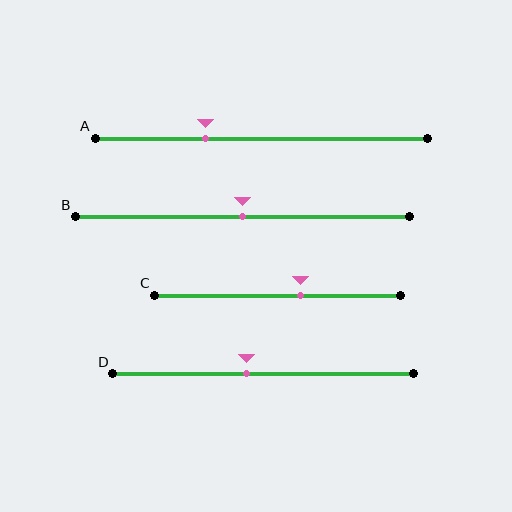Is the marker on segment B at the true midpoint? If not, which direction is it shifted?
Yes, the marker on segment B is at the true midpoint.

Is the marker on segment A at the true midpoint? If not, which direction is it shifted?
No, the marker on segment A is shifted to the left by about 17% of the segment length.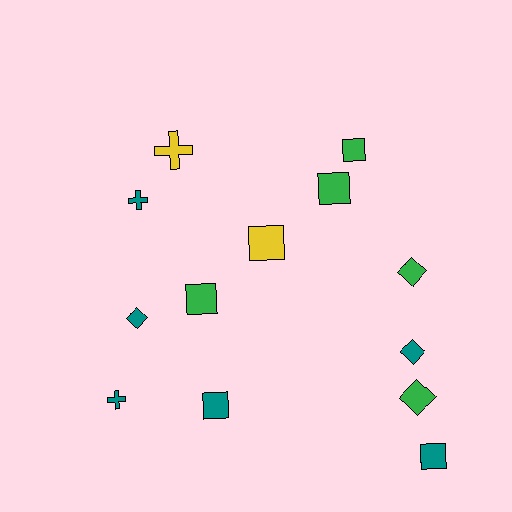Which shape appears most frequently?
Square, with 6 objects.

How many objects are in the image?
There are 13 objects.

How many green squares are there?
There are 3 green squares.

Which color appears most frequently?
Teal, with 6 objects.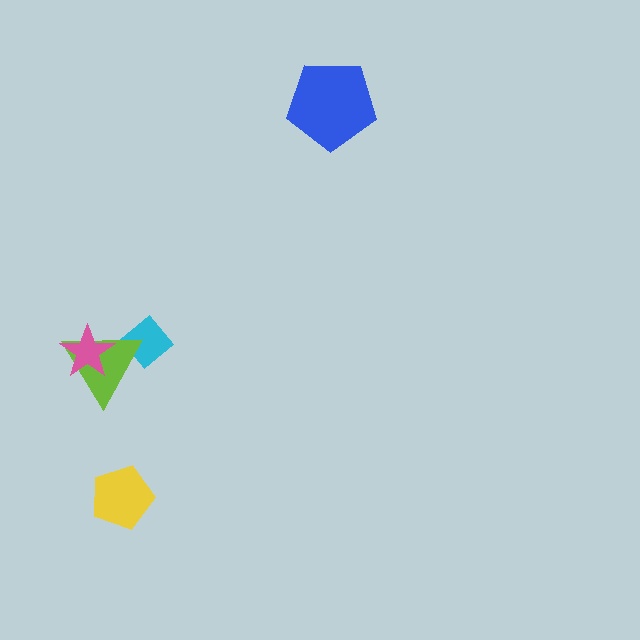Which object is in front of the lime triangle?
The pink star is in front of the lime triangle.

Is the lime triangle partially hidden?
Yes, it is partially covered by another shape.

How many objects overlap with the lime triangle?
2 objects overlap with the lime triangle.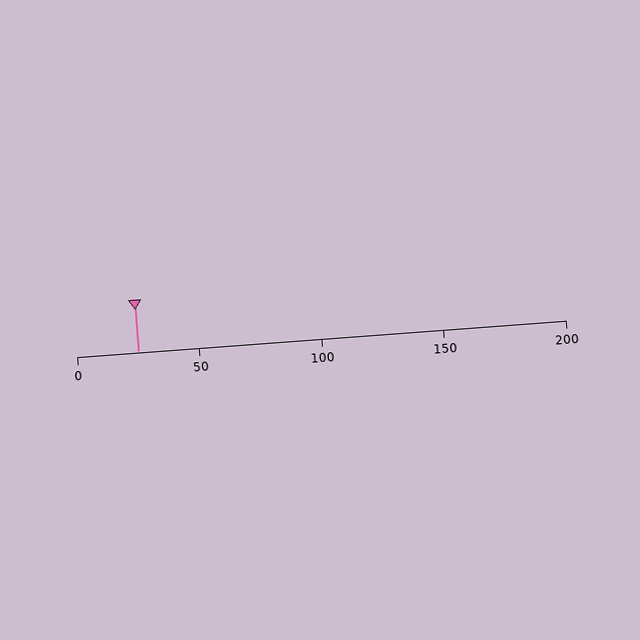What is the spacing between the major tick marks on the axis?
The major ticks are spaced 50 apart.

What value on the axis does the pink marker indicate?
The marker indicates approximately 25.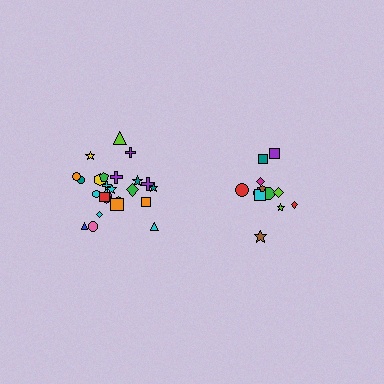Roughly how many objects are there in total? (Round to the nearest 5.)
Roughly 35 objects in total.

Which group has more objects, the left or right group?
The left group.